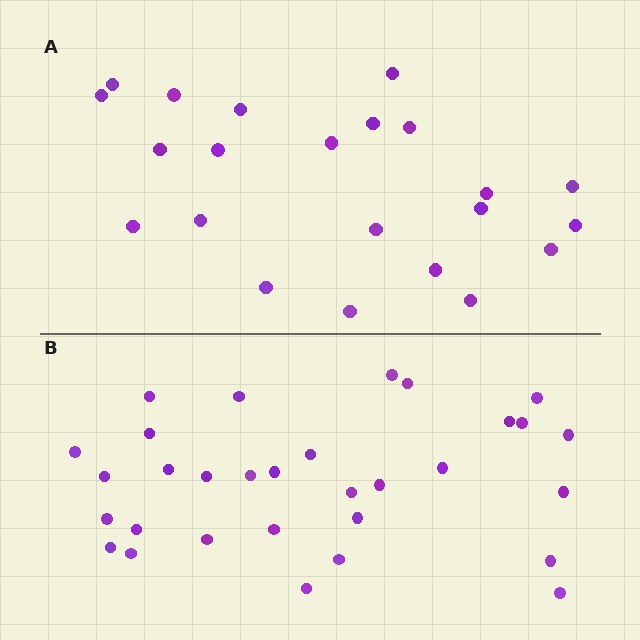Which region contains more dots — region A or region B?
Region B (the bottom region) has more dots.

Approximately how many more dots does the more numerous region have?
Region B has roughly 8 or so more dots than region A.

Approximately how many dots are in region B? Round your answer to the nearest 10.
About 30 dots. (The exact count is 31, which rounds to 30.)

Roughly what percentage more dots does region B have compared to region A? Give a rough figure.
About 40% more.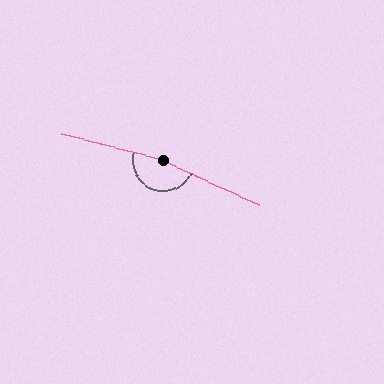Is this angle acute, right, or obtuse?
It is obtuse.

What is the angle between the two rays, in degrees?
Approximately 170 degrees.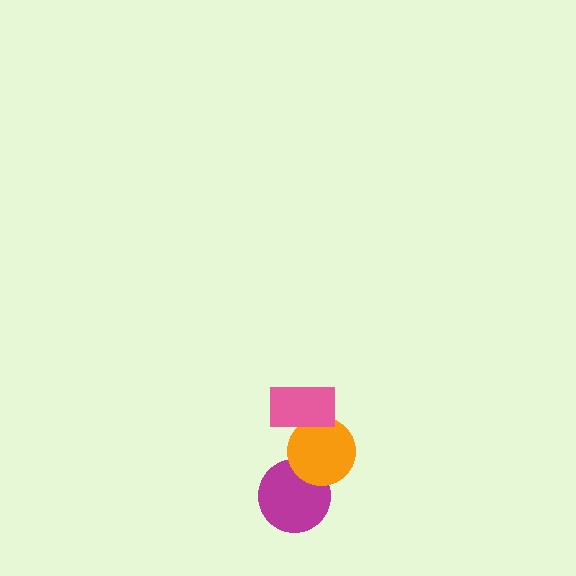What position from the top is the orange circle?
The orange circle is 2nd from the top.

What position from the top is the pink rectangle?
The pink rectangle is 1st from the top.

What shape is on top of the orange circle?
The pink rectangle is on top of the orange circle.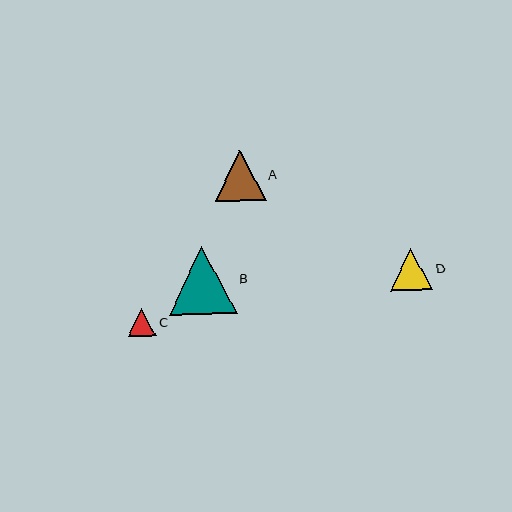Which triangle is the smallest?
Triangle C is the smallest with a size of approximately 28 pixels.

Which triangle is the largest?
Triangle B is the largest with a size of approximately 68 pixels.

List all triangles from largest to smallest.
From largest to smallest: B, A, D, C.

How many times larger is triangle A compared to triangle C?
Triangle A is approximately 1.8 times the size of triangle C.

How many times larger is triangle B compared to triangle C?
Triangle B is approximately 2.4 times the size of triangle C.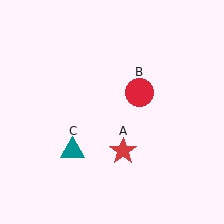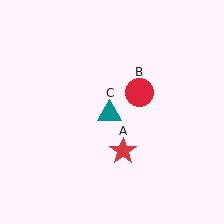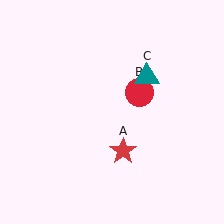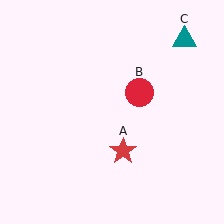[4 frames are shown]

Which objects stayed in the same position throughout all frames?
Red star (object A) and red circle (object B) remained stationary.